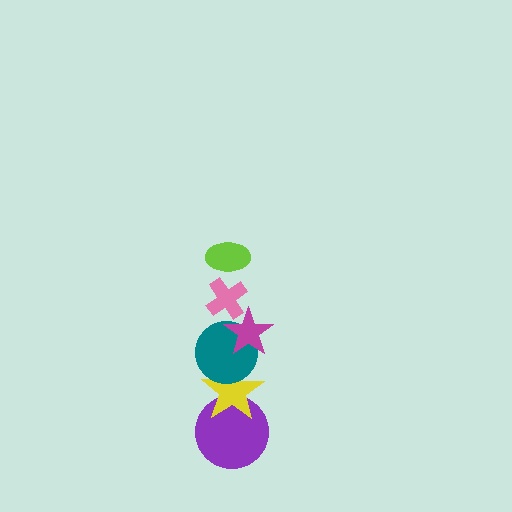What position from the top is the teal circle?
The teal circle is 4th from the top.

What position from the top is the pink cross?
The pink cross is 2nd from the top.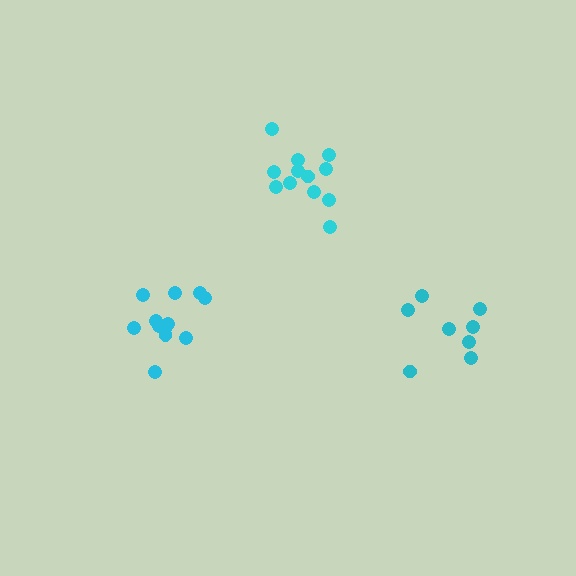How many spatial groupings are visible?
There are 3 spatial groupings.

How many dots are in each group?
Group 1: 8 dots, Group 2: 12 dots, Group 3: 12 dots (32 total).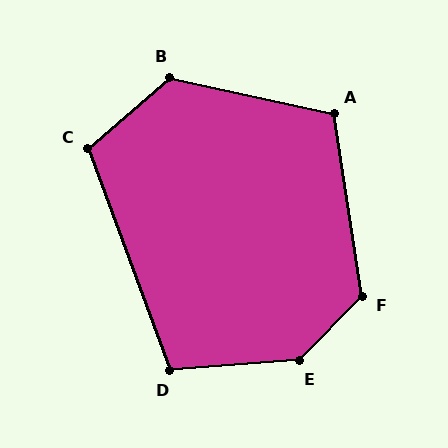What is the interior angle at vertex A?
Approximately 111 degrees (obtuse).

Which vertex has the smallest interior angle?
D, at approximately 106 degrees.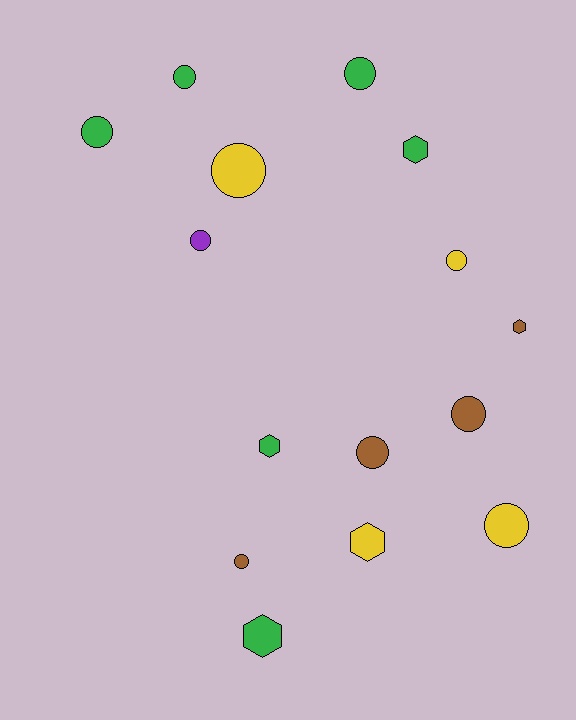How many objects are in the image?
There are 15 objects.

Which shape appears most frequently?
Circle, with 10 objects.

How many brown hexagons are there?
There is 1 brown hexagon.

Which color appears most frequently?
Green, with 6 objects.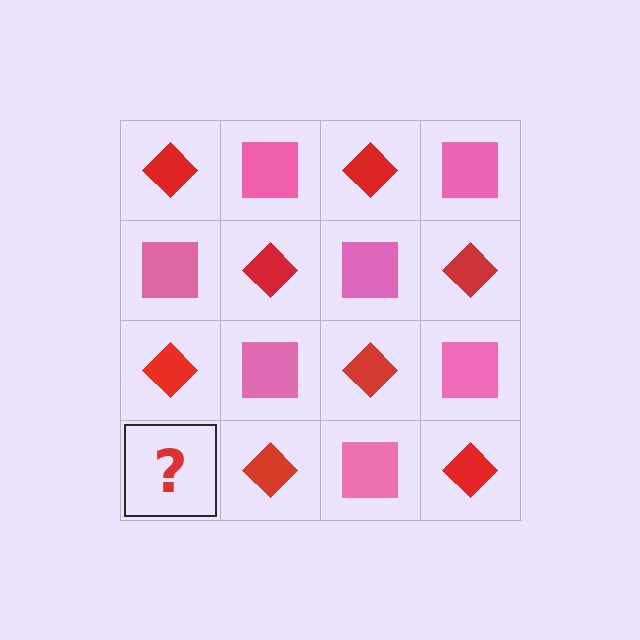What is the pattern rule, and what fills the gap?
The rule is that it alternates red diamond and pink square in a checkerboard pattern. The gap should be filled with a pink square.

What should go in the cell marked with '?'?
The missing cell should contain a pink square.